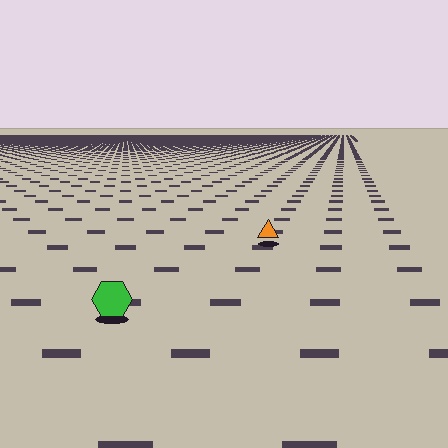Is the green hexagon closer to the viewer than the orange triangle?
Yes. The green hexagon is closer — you can tell from the texture gradient: the ground texture is coarser near it.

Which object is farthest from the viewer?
The orange triangle is farthest from the viewer. It appears smaller and the ground texture around it is denser.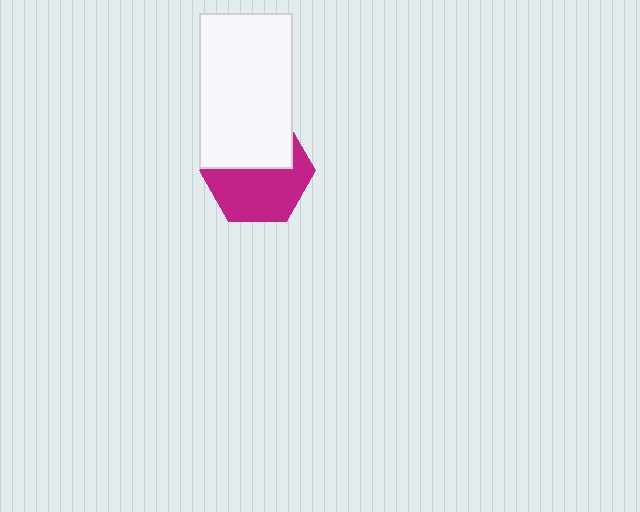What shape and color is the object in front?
The object in front is a white rectangle.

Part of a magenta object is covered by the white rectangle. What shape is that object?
It is a hexagon.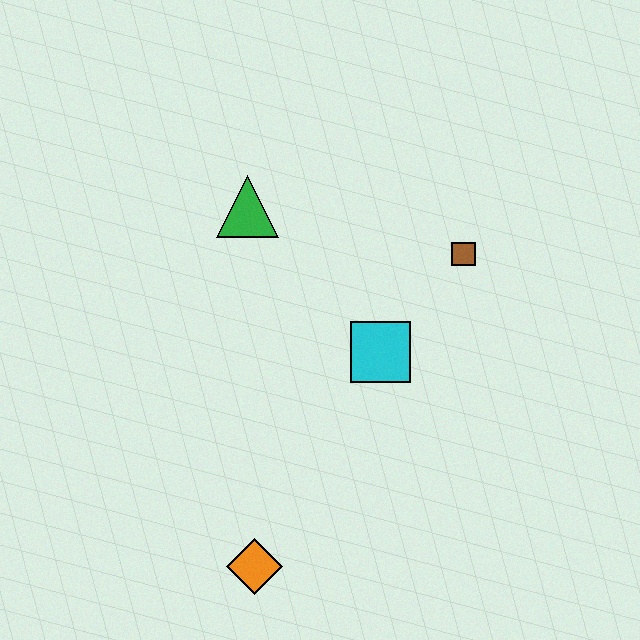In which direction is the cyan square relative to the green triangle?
The cyan square is below the green triangle.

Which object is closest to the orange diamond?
The cyan square is closest to the orange diamond.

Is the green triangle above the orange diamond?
Yes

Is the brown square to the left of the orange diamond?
No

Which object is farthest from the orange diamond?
The brown square is farthest from the orange diamond.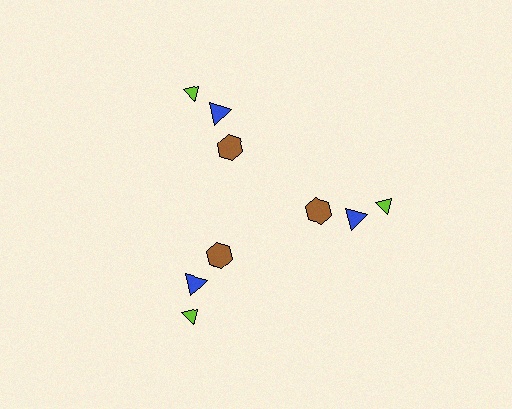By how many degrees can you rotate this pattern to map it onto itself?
The pattern maps onto itself every 120 degrees of rotation.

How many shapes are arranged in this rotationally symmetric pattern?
There are 9 shapes, arranged in 3 groups of 3.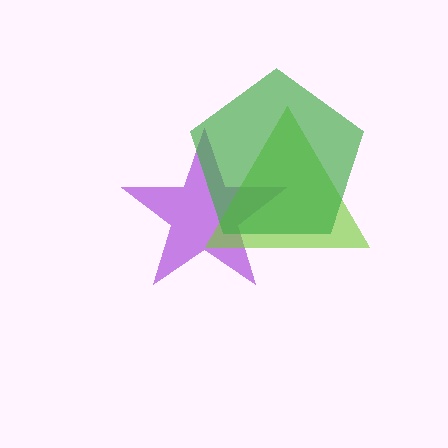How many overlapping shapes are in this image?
There are 3 overlapping shapes in the image.